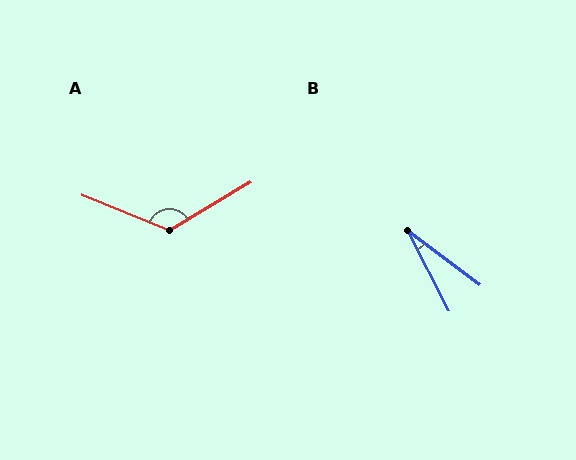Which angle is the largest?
A, at approximately 127 degrees.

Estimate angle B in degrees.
Approximately 25 degrees.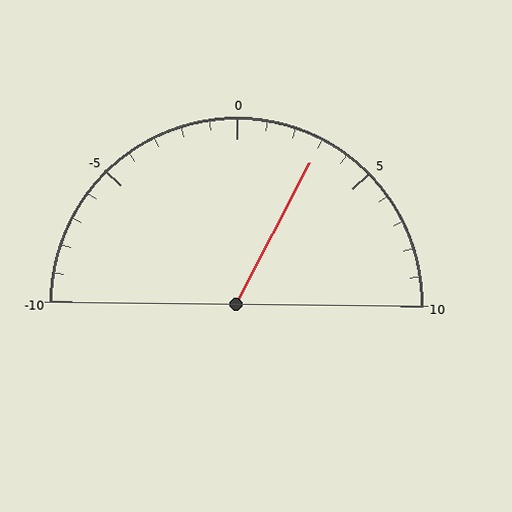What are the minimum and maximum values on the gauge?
The gauge ranges from -10 to 10.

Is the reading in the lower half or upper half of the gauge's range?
The reading is in the upper half of the range (-10 to 10).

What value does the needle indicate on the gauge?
The needle indicates approximately 3.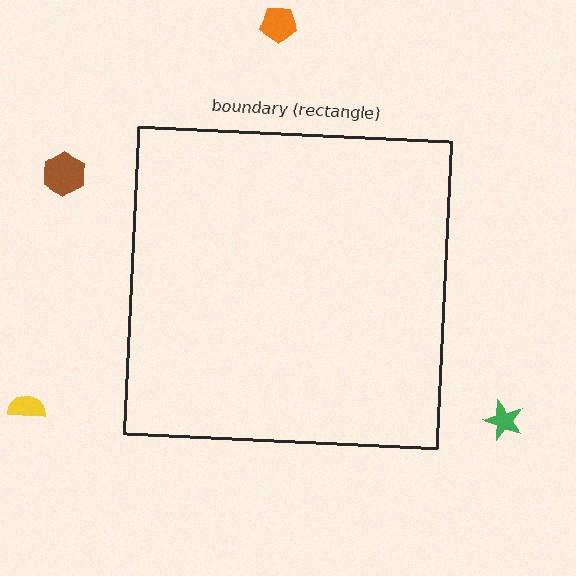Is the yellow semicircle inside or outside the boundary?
Outside.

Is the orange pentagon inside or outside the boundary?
Outside.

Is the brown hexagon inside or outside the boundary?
Outside.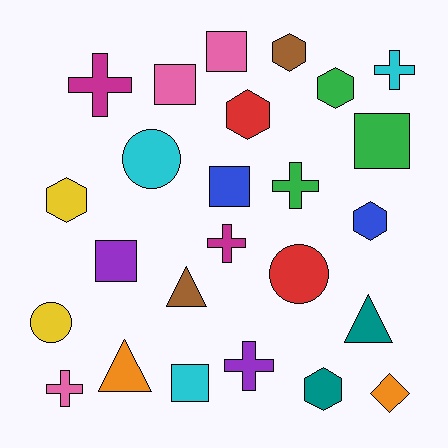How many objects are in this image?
There are 25 objects.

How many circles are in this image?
There are 3 circles.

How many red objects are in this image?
There are 2 red objects.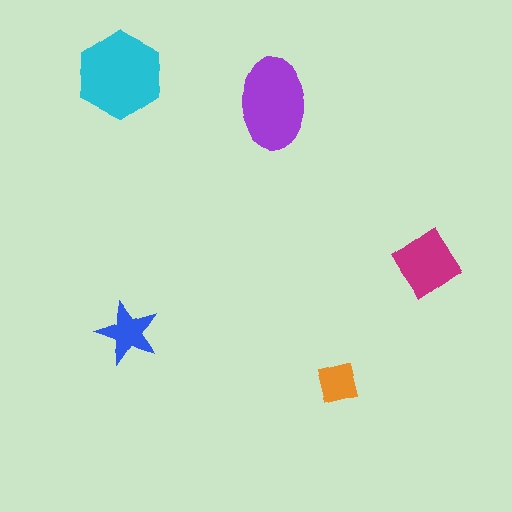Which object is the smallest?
The orange square.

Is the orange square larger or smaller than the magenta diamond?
Smaller.